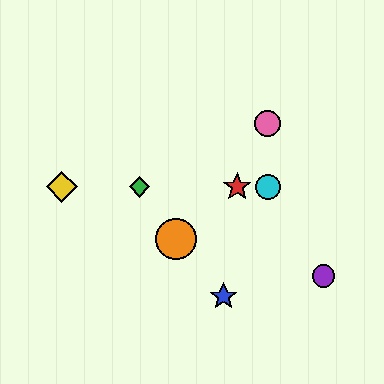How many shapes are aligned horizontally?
4 shapes (the red star, the green diamond, the yellow diamond, the cyan circle) are aligned horizontally.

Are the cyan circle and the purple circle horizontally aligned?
No, the cyan circle is at y≈187 and the purple circle is at y≈276.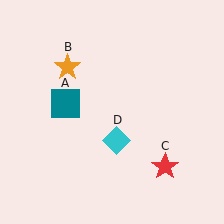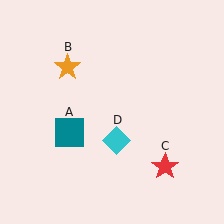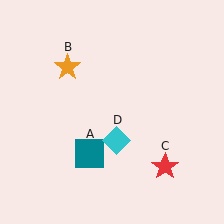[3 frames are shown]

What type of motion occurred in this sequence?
The teal square (object A) rotated counterclockwise around the center of the scene.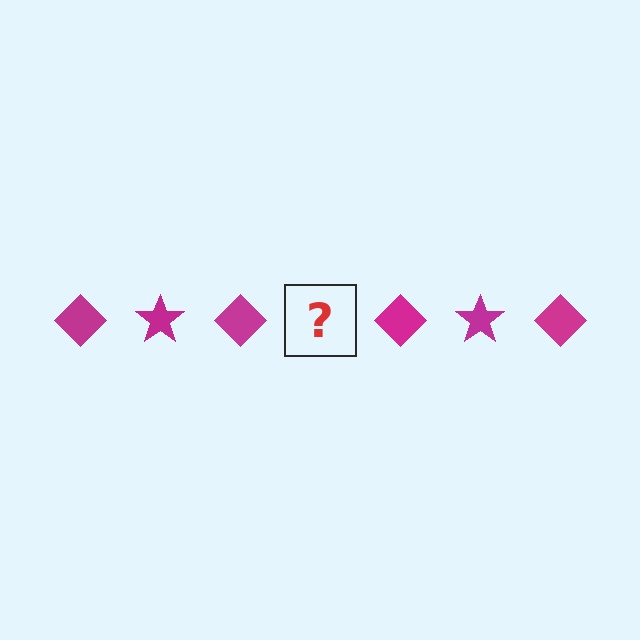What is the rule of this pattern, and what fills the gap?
The rule is that the pattern cycles through diamond, star shapes in magenta. The gap should be filled with a magenta star.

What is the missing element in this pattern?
The missing element is a magenta star.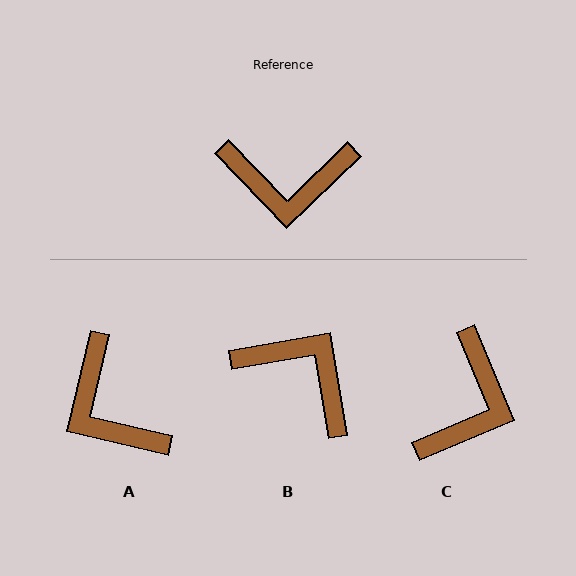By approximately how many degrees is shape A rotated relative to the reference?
Approximately 57 degrees clockwise.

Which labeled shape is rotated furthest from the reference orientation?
B, about 146 degrees away.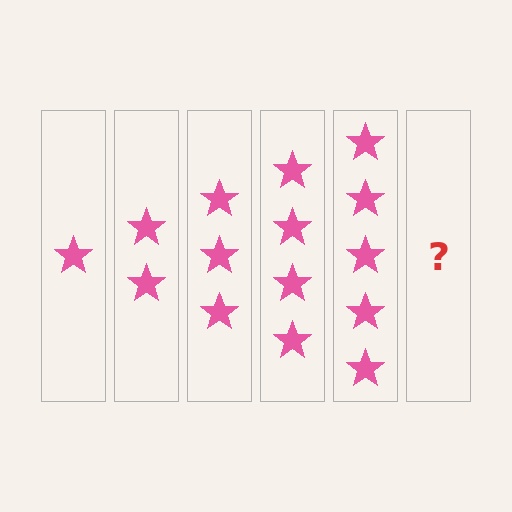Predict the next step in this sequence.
The next step is 6 stars.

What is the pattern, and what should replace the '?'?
The pattern is that each step adds one more star. The '?' should be 6 stars.